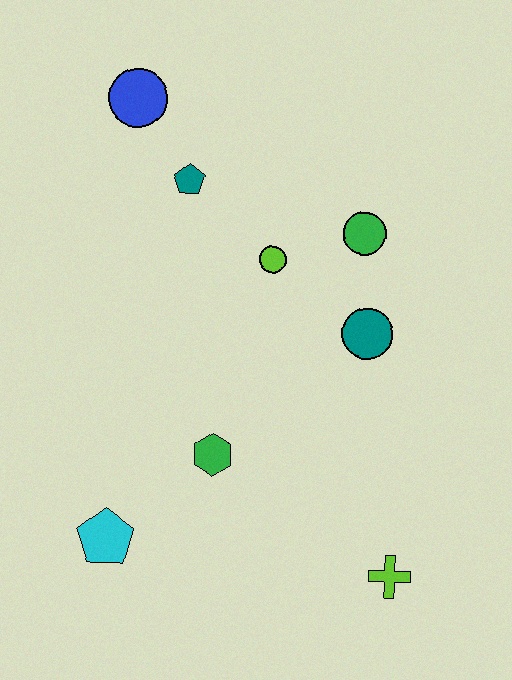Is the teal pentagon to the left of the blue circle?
No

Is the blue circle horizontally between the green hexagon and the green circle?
No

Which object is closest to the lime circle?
The green circle is closest to the lime circle.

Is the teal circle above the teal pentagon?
No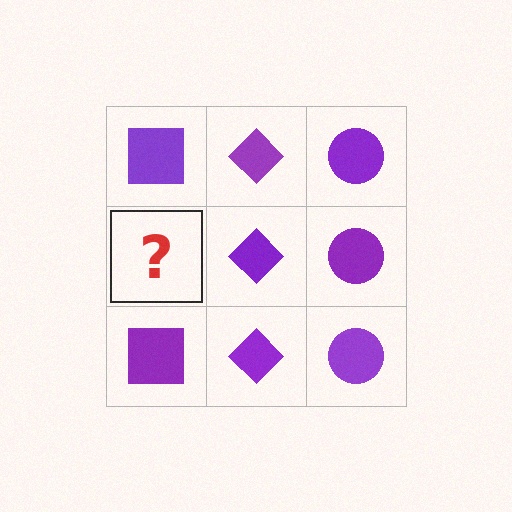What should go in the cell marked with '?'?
The missing cell should contain a purple square.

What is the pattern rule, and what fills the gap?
The rule is that each column has a consistent shape. The gap should be filled with a purple square.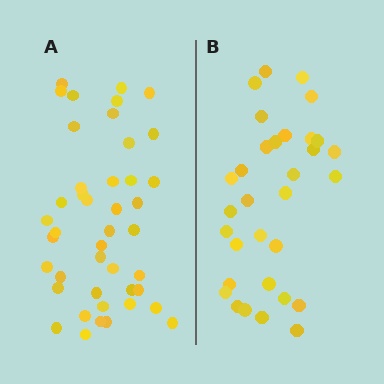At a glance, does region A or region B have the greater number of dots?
Region A (the left region) has more dots.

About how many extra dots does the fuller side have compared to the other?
Region A has roughly 12 or so more dots than region B.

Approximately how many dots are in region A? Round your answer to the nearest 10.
About 40 dots. (The exact count is 43, which rounds to 40.)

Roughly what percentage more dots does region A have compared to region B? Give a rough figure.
About 35% more.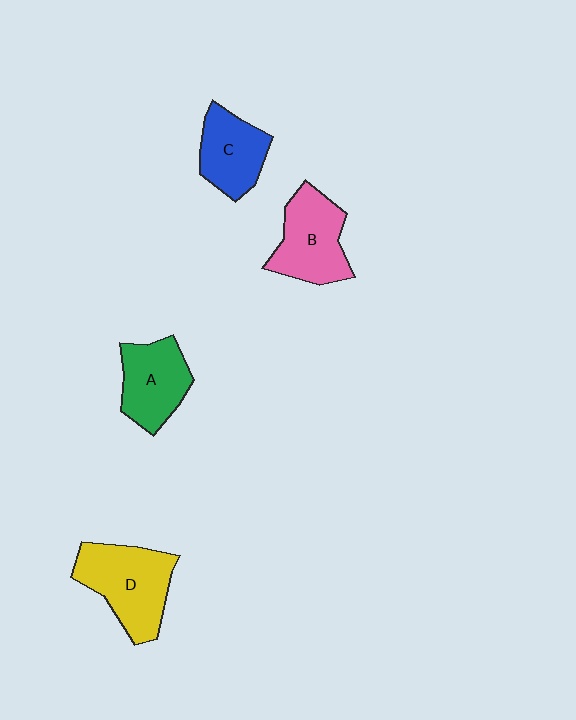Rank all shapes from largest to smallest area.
From largest to smallest: D (yellow), B (pink), A (green), C (blue).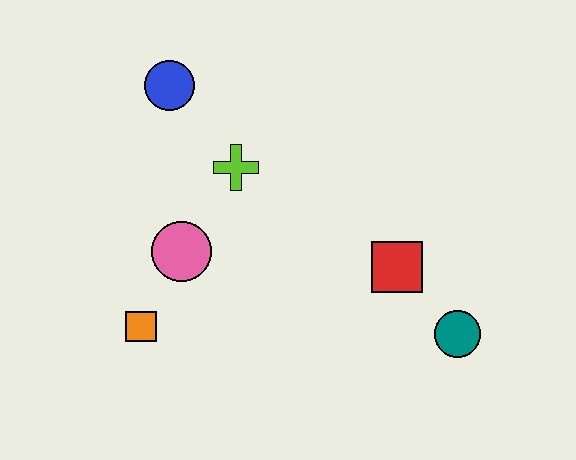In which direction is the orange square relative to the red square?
The orange square is to the left of the red square.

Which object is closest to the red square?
The teal circle is closest to the red square.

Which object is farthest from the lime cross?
The teal circle is farthest from the lime cross.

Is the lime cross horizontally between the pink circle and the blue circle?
No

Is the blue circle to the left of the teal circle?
Yes